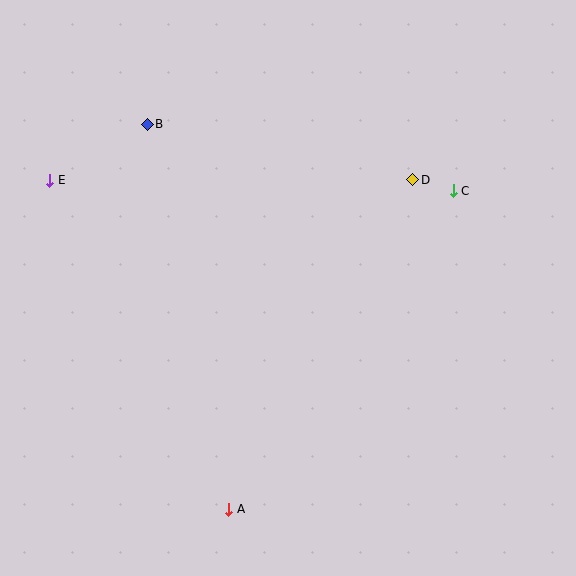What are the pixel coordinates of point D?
Point D is at (413, 180).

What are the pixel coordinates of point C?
Point C is at (453, 191).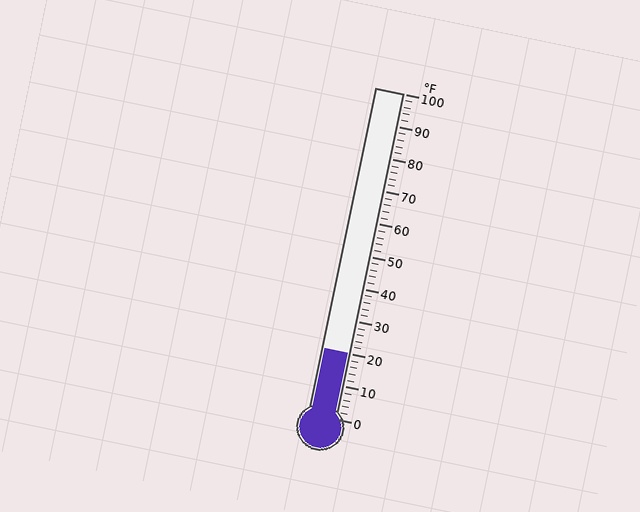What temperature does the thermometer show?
The thermometer shows approximately 20°F.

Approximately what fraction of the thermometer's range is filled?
The thermometer is filled to approximately 20% of its range.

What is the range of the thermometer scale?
The thermometer scale ranges from 0°F to 100°F.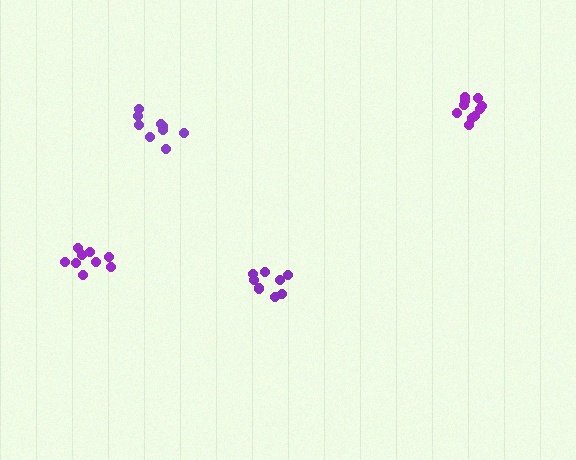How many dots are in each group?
Group 1: 9 dots, Group 2: 10 dots, Group 3: 9 dots, Group 4: 9 dots (37 total).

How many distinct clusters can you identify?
There are 4 distinct clusters.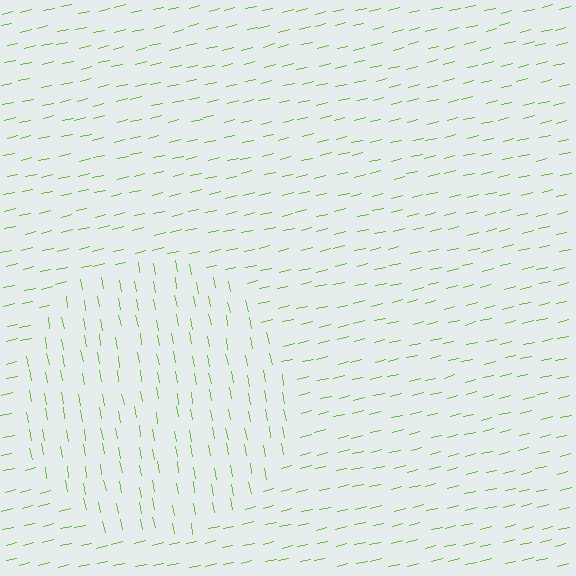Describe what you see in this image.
The image is filled with small lime line segments. A circle region in the image has lines oriented differently from the surrounding lines, creating a visible texture boundary.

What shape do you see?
I see a circle.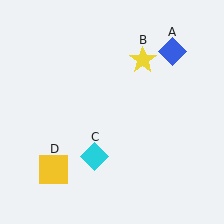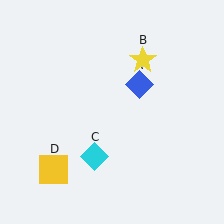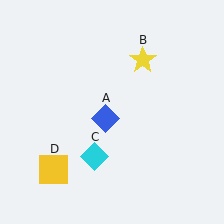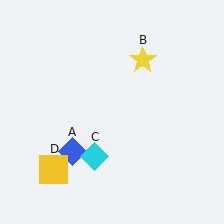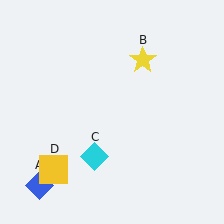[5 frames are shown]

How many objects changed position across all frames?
1 object changed position: blue diamond (object A).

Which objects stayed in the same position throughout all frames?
Yellow star (object B) and cyan diamond (object C) and yellow square (object D) remained stationary.